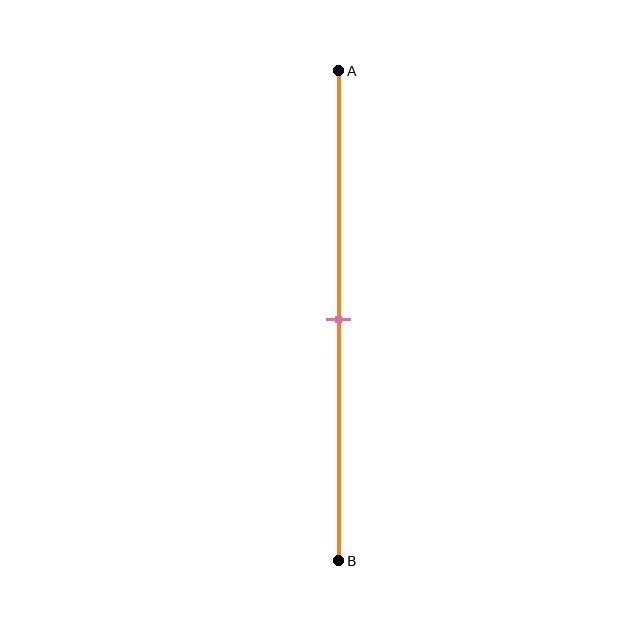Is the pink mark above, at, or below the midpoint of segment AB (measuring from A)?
The pink mark is approximately at the midpoint of segment AB.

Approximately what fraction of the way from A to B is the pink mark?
The pink mark is approximately 50% of the way from A to B.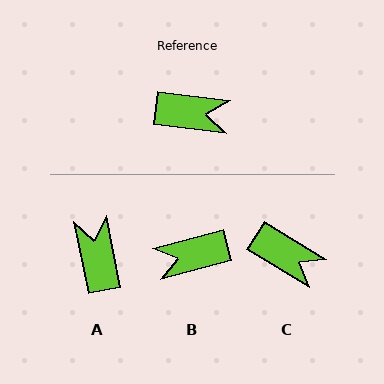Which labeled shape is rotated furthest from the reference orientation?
B, about 158 degrees away.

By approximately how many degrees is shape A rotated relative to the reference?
Approximately 108 degrees counter-clockwise.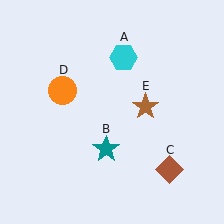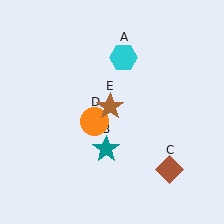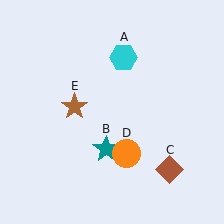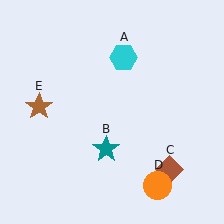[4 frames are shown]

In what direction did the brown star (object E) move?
The brown star (object E) moved left.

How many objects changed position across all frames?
2 objects changed position: orange circle (object D), brown star (object E).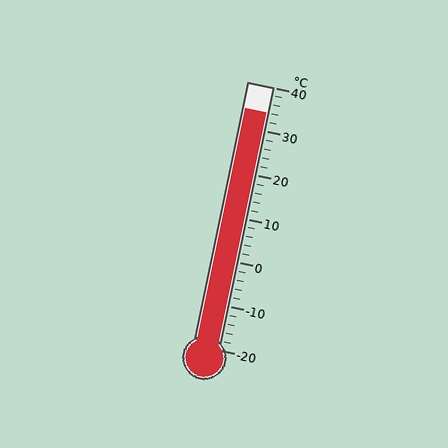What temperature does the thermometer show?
The thermometer shows approximately 34°C.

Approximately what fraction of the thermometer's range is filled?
The thermometer is filled to approximately 90% of its range.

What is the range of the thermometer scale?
The thermometer scale ranges from -20°C to 40°C.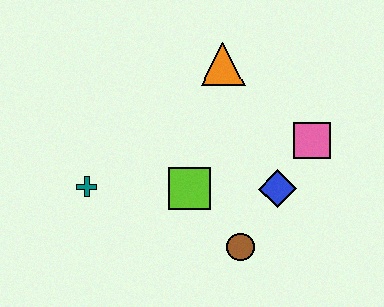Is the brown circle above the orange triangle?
No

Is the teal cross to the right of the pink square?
No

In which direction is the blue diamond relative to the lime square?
The blue diamond is to the right of the lime square.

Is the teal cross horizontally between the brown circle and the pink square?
No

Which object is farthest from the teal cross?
The pink square is farthest from the teal cross.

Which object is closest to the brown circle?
The blue diamond is closest to the brown circle.